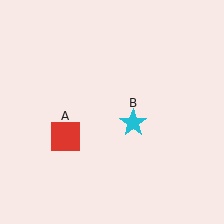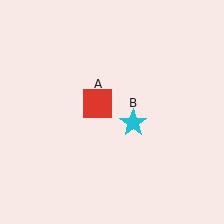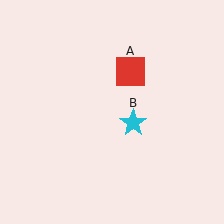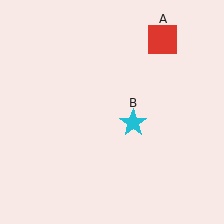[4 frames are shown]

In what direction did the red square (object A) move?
The red square (object A) moved up and to the right.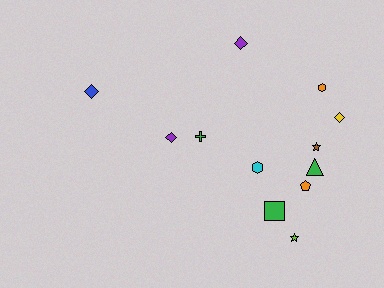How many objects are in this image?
There are 12 objects.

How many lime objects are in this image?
There is 1 lime object.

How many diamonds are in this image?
There are 4 diamonds.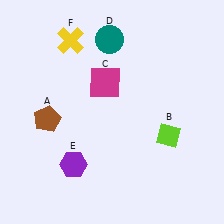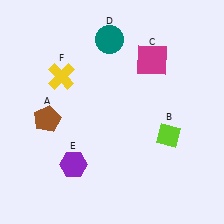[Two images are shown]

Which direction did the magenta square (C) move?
The magenta square (C) moved right.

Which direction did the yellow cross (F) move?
The yellow cross (F) moved down.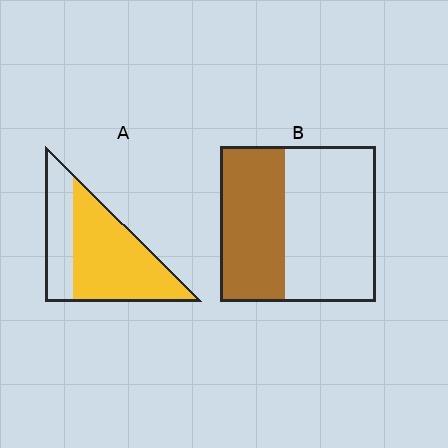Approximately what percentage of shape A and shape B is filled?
A is approximately 70% and B is approximately 40%.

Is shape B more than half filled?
No.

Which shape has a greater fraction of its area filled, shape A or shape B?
Shape A.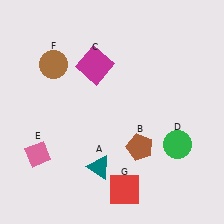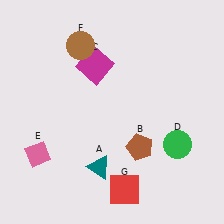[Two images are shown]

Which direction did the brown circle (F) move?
The brown circle (F) moved right.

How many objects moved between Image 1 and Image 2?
1 object moved between the two images.